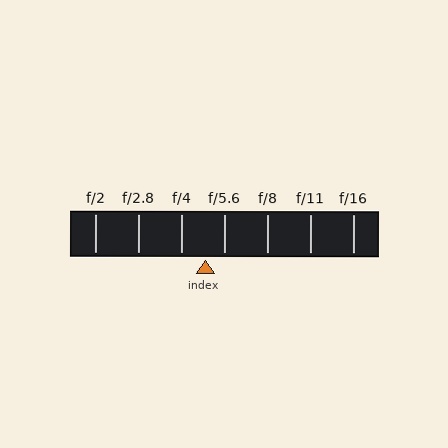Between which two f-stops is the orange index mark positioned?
The index mark is between f/4 and f/5.6.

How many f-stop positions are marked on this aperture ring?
There are 7 f-stop positions marked.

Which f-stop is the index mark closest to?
The index mark is closest to f/5.6.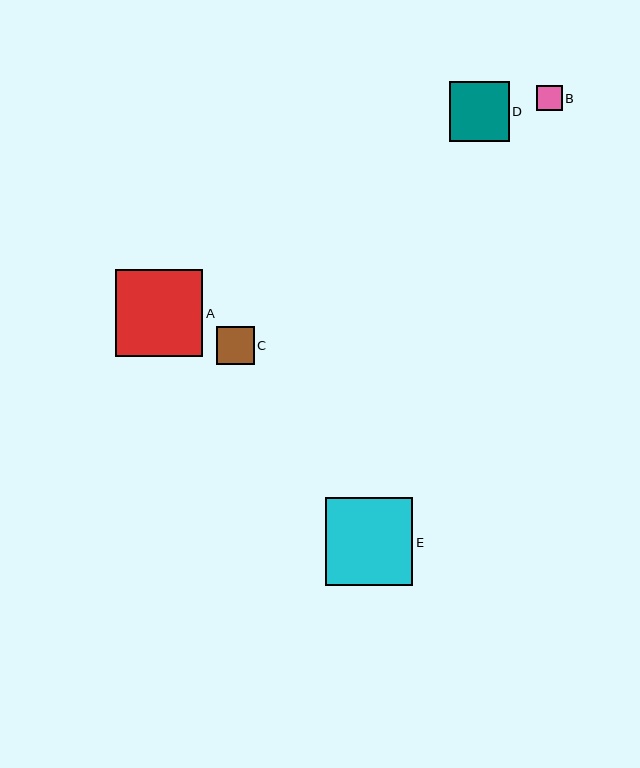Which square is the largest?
Square E is the largest with a size of approximately 88 pixels.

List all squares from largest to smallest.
From largest to smallest: E, A, D, C, B.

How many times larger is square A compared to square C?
Square A is approximately 2.3 times the size of square C.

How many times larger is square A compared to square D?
Square A is approximately 1.5 times the size of square D.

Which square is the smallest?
Square B is the smallest with a size of approximately 25 pixels.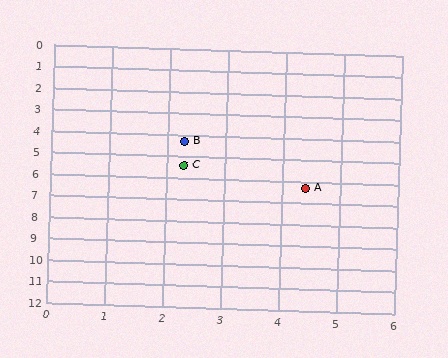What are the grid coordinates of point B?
Point B is at approximately (2.3, 4.3).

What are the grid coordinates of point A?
Point A is at approximately (4.4, 6.3).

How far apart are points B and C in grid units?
Points B and C are about 1.1 grid units apart.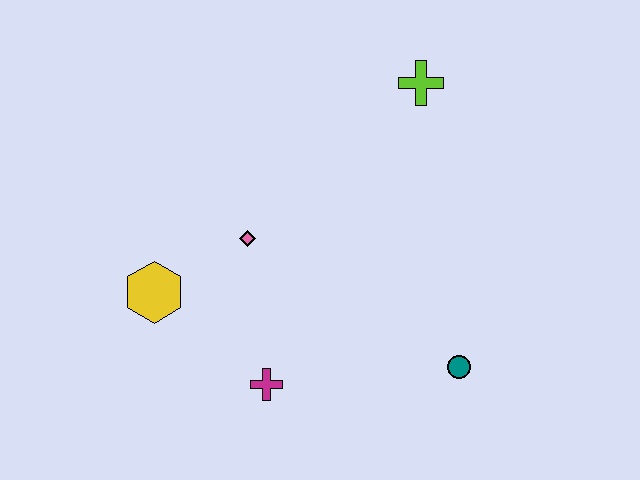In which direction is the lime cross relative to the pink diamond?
The lime cross is to the right of the pink diamond.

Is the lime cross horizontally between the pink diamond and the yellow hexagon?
No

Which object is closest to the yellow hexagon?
The pink diamond is closest to the yellow hexagon.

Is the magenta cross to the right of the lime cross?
No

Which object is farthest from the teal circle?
The yellow hexagon is farthest from the teal circle.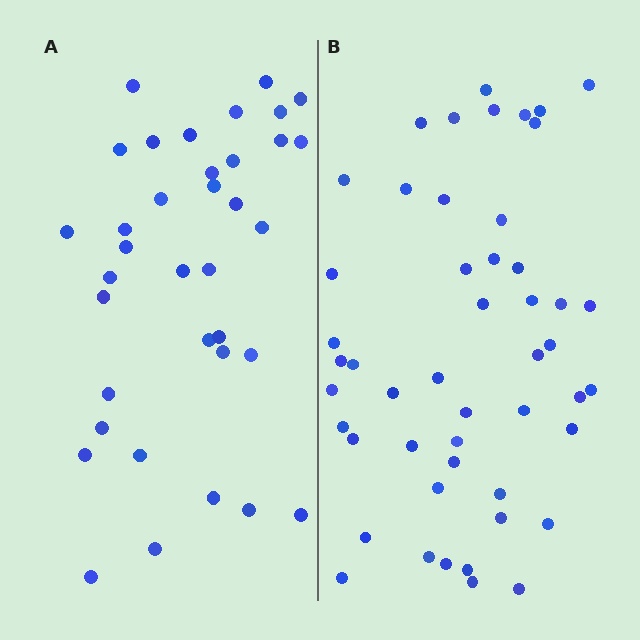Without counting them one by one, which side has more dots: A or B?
Region B (the right region) has more dots.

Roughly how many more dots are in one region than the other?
Region B has approximately 15 more dots than region A.